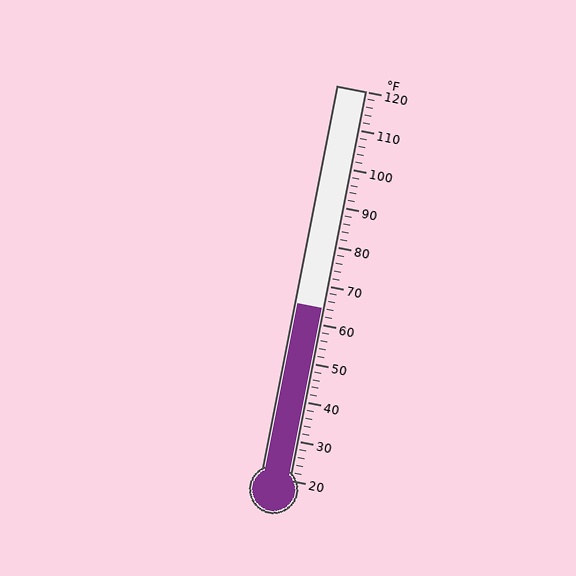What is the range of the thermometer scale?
The thermometer scale ranges from 20°F to 120°F.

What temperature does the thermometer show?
The thermometer shows approximately 64°F.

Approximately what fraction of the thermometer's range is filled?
The thermometer is filled to approximately 45% of its range.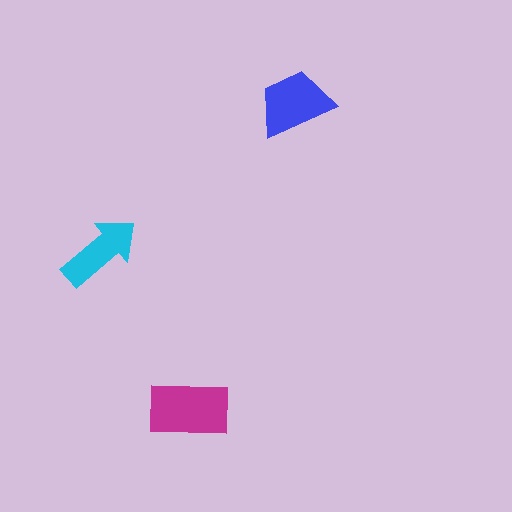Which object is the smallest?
The cyan arrow.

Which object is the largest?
The magenta rectangle.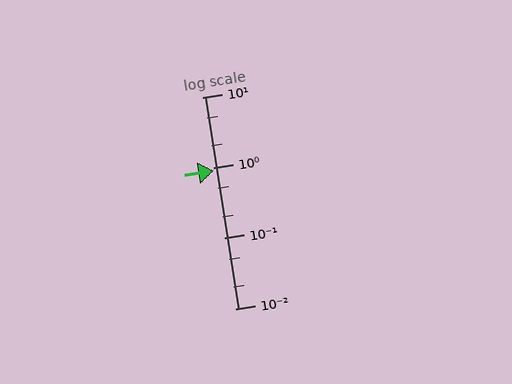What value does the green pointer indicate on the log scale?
The pointer indicates approximately 0.91.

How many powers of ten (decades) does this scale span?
The scale spans 3 decades, from 0.01 to 10.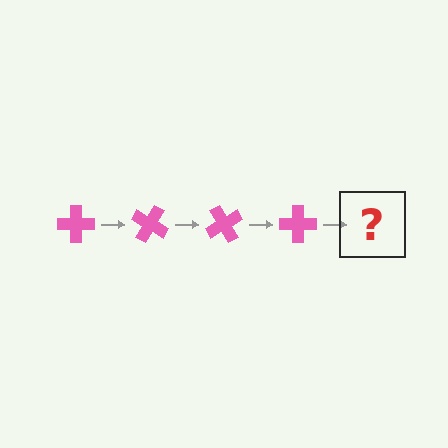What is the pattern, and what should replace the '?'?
The pattern is that the cross rotates 30 degrees each step. The '?' should be a pink cross rotated 120 degrees.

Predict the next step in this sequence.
The next step is a pink cross rotated 120 degrees.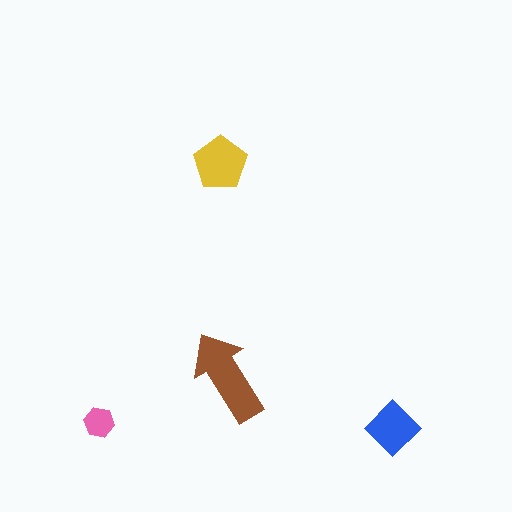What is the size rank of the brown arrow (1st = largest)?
1st.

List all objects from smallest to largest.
The pink hexagon, the blue diamond, the yellow pentagon, the brown arrow.